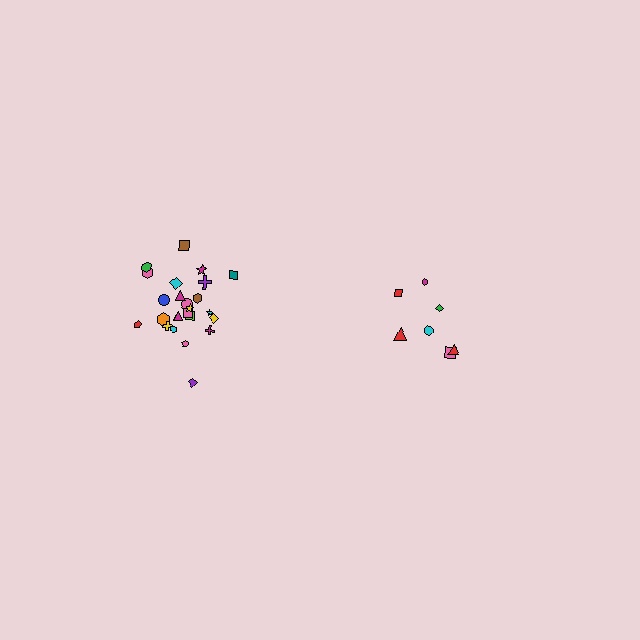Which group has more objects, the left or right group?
The left group.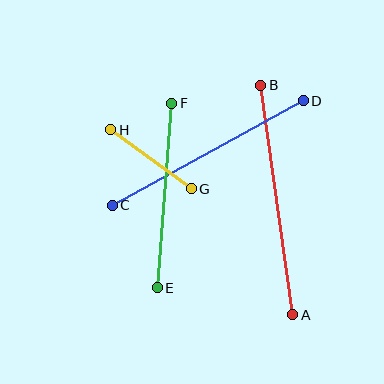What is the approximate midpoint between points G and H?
The midpoint is at approximately (151, 159) pixels.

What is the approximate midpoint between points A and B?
The midpoint is at approximately (277, 200) pixels.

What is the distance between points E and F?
The distance is approximately 185 pixels.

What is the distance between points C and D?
The distance is approximately 218 pixels.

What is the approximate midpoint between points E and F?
The midpoint is at approximately (165, 195) pixels.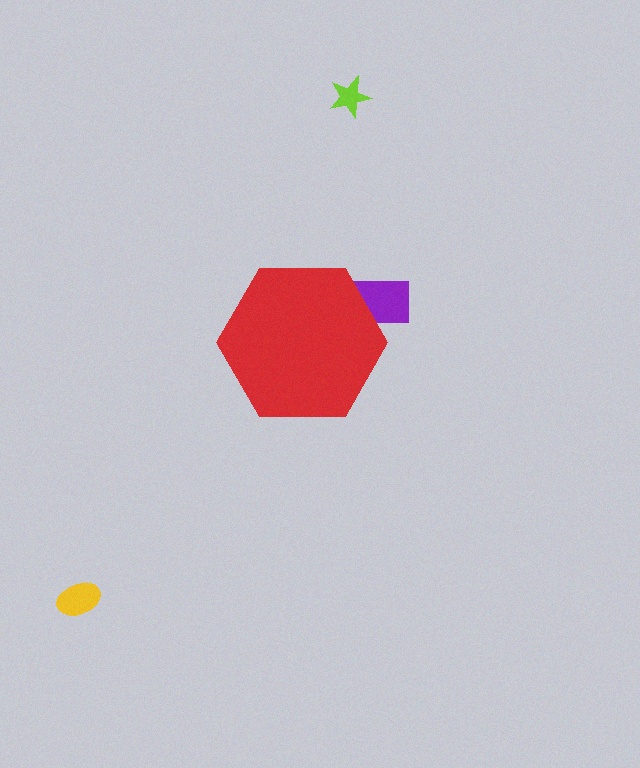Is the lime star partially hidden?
No, the lime star is fully visible.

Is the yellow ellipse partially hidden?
No, the yellow ellipse is fully visible.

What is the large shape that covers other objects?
A red hexagon.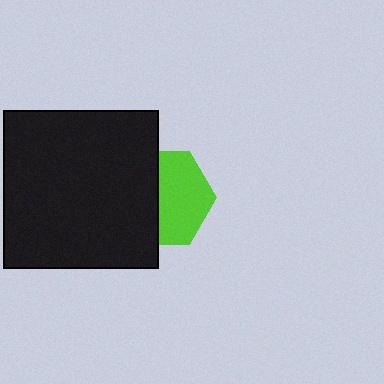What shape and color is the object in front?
The object in front is a black rectangle.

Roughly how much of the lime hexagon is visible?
About half of it is visible (roughly 54%).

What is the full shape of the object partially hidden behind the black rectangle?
The partially hidden object is a lime hexagon.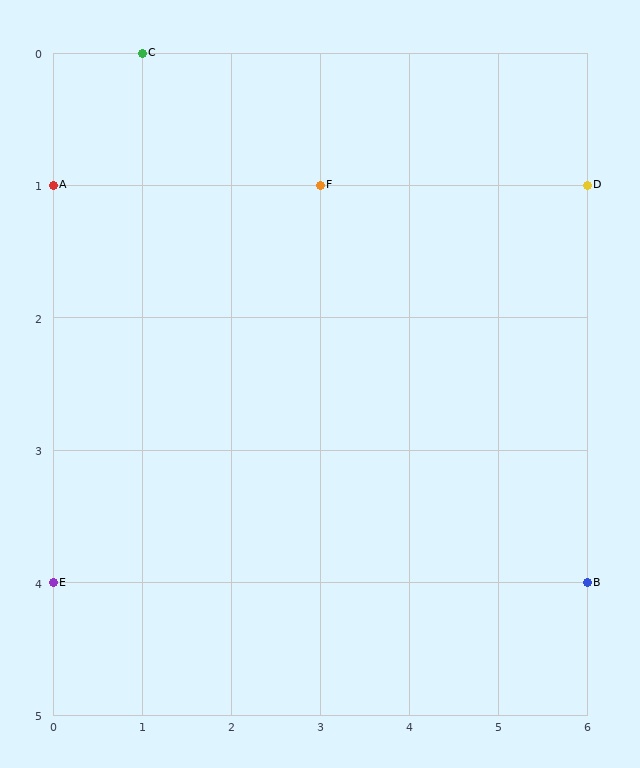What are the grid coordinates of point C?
Point C is at grid coordinates (1, 0).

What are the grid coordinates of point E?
Point E is at grid coordinates (0, 4).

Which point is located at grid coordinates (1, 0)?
Point C is at (1, 0).